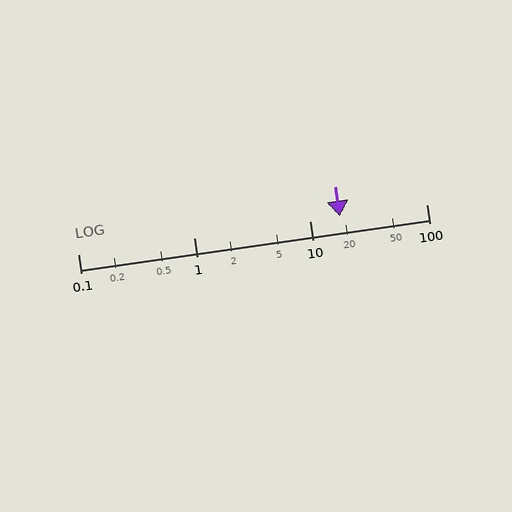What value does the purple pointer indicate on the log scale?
The pointer indicates approximately 18.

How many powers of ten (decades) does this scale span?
The scale spans 3 decades, from 0.1 to 100.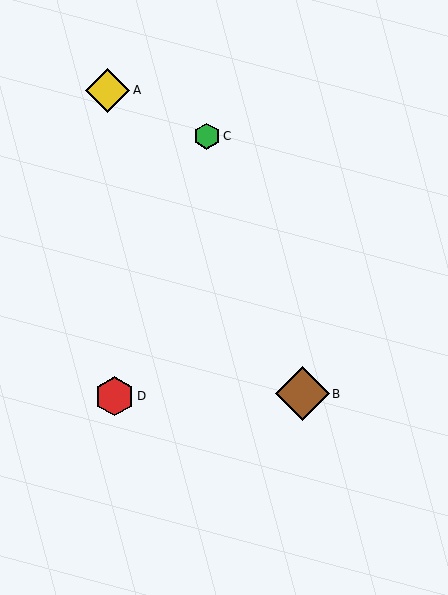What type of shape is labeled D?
Shape D is a red hexagon.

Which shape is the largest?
The brown diamond (labeled B) is the largest.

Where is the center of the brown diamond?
The center of the brown diamond is at (302, 394).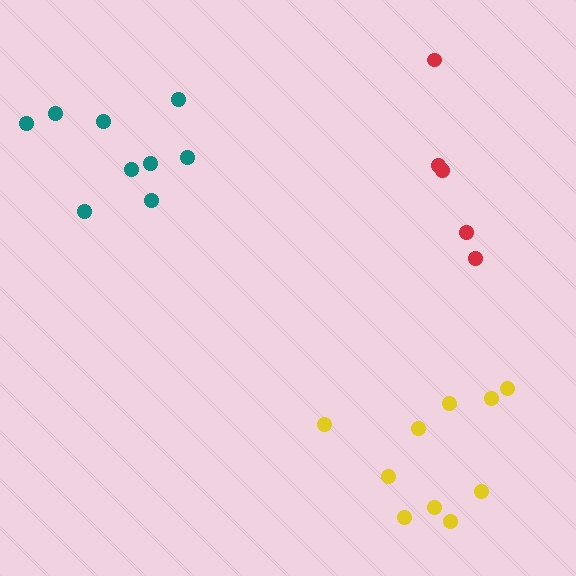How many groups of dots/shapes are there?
There are 3 groups.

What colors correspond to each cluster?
The clusters are colored: red, yellow, teal.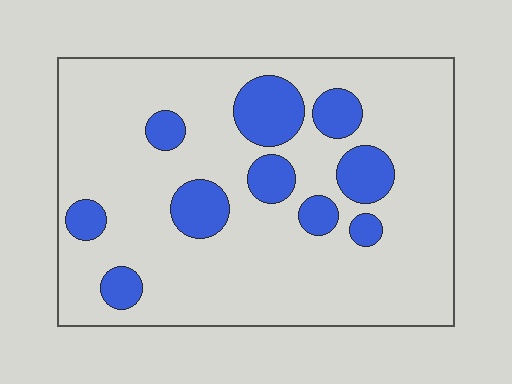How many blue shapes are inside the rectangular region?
10.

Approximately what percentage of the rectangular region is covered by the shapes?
Approximately 20%.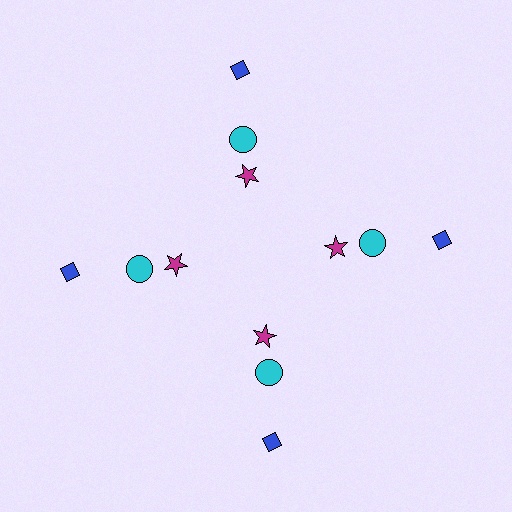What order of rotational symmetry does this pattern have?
This pattern has 4-fold rotational symmetry.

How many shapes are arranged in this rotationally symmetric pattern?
There are 12 shapes, arranged in 4 groups of 3.